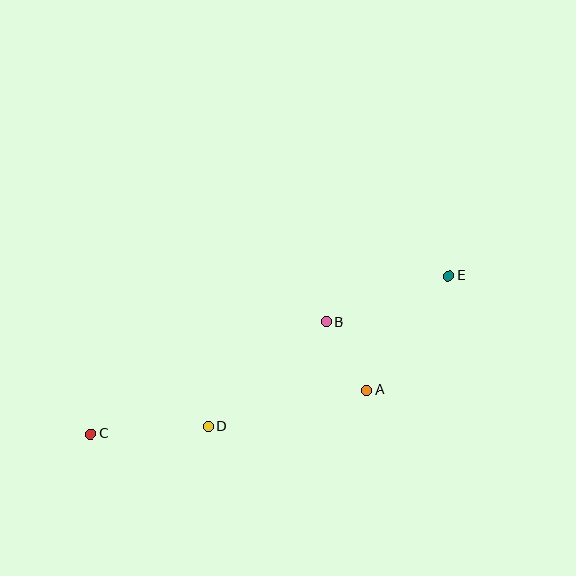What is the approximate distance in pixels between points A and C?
The distance between A and C is approximately 280 pixels.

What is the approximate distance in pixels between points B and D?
The distance between B and D is approximately 158 pixels.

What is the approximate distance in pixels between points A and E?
The distance between A and E is approximately 141 pixels.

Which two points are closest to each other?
Points A and B are closest to each other.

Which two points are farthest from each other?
Points C and E are farthest from each other.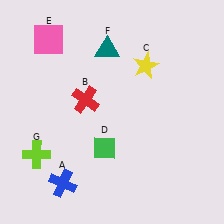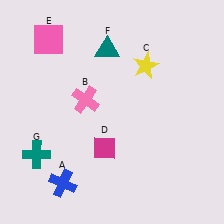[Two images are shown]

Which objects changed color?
B changed from red to pink. D changed from green to magenta. G changed from lime to teal.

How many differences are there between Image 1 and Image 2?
There are 3 differences between the two images.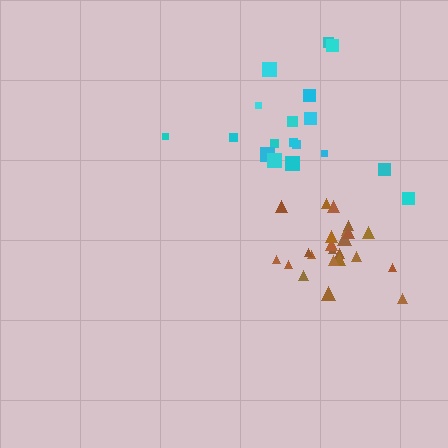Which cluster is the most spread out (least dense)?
Cyan.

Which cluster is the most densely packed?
Brown.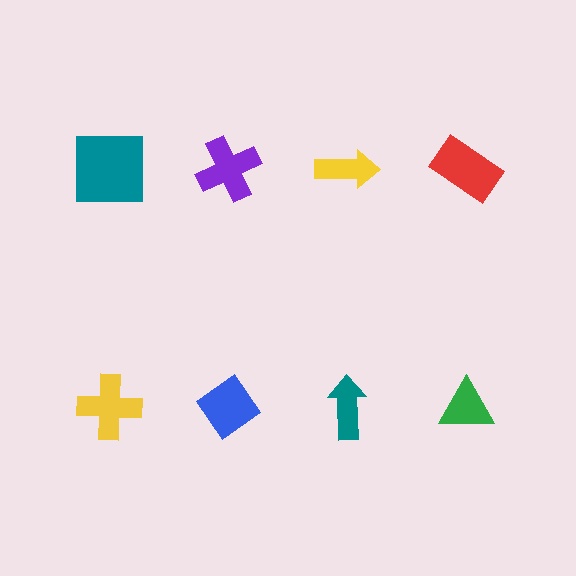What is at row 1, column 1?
A teal square.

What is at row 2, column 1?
A yellow cross.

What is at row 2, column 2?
A blue diamond.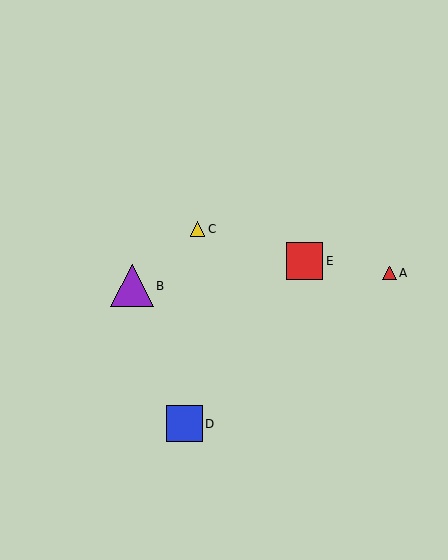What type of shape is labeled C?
Shape C is a yellow triangle.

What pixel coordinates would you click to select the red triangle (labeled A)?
Click at (390, 273) to select the red triangle A.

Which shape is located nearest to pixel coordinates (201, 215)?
The yellow triangle (labeled C) at (197, 229) is nearest to that location.